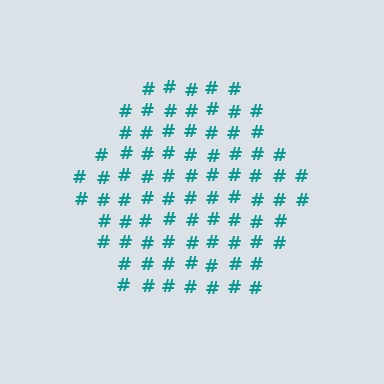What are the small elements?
The small elements are hash symbols.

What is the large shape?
The large shape is a hexagon.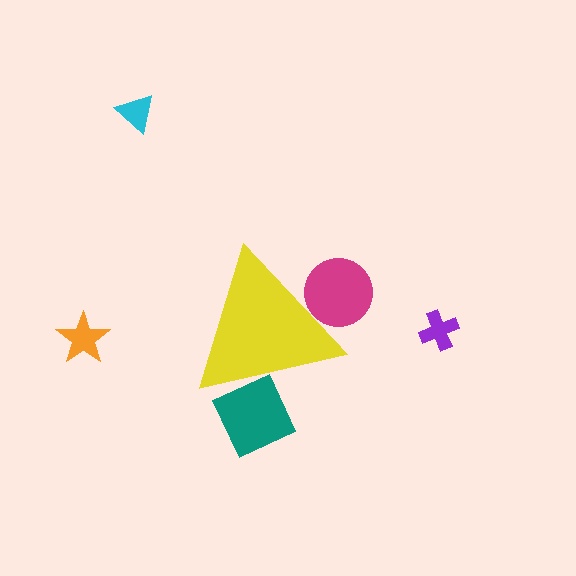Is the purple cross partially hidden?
No, the purple cross is fully visible.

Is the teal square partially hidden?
Yes, the teal square is partially hidden behind the yellow triangle.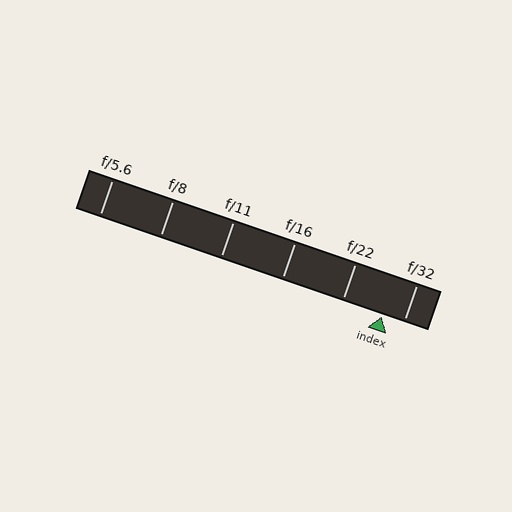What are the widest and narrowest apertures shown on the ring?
The widest aperture shown is f/5.6 and the narrowest is f/32.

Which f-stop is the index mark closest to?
The index mark is closest to f/32.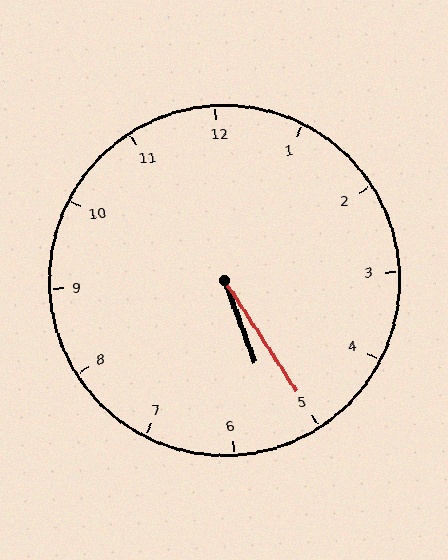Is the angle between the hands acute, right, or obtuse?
It is acute.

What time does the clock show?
5:25.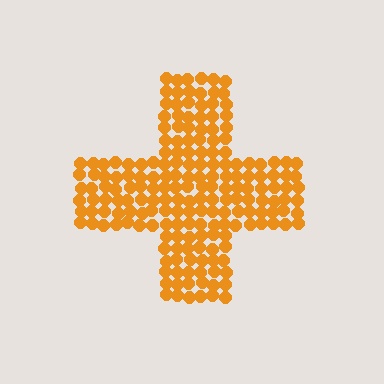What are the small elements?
The small elements are circles.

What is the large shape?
The large shape is a cross.